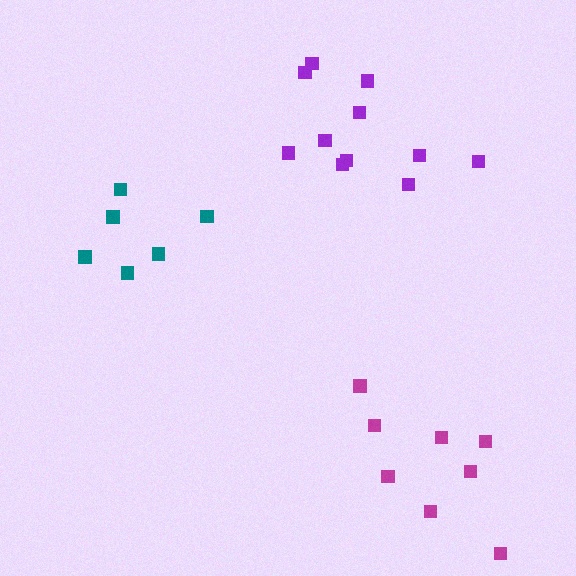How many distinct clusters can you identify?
There are 3 distinct clusters.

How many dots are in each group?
Group 1: 6 dots, Group 2: 8 dots, Group 3: 11 dots (25 total).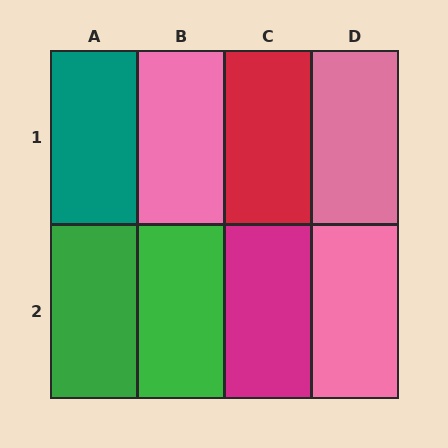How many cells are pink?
3 cells are pink.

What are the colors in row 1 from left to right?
Teal, pink, red, pink.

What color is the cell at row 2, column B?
Green.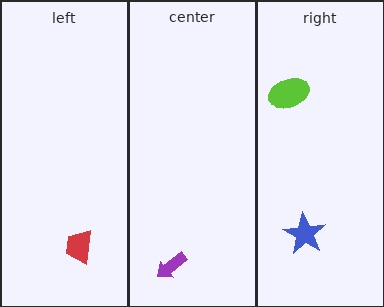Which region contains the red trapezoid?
The left region.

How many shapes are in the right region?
2.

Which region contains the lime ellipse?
The right region.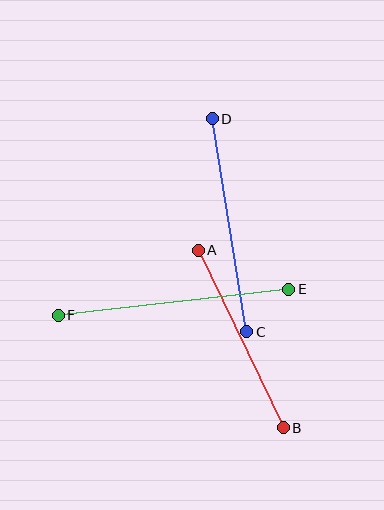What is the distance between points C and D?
The distance is approximately 216 pixels.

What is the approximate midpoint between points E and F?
The midpoint is at approximately (174, 302) pixels.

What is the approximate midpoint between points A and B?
The midpoint is at approximately (241, 339) pixels.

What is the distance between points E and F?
The distance is approximately 232 pixels.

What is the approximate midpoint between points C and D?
The midpoint is at approximately (230, 225) pixels.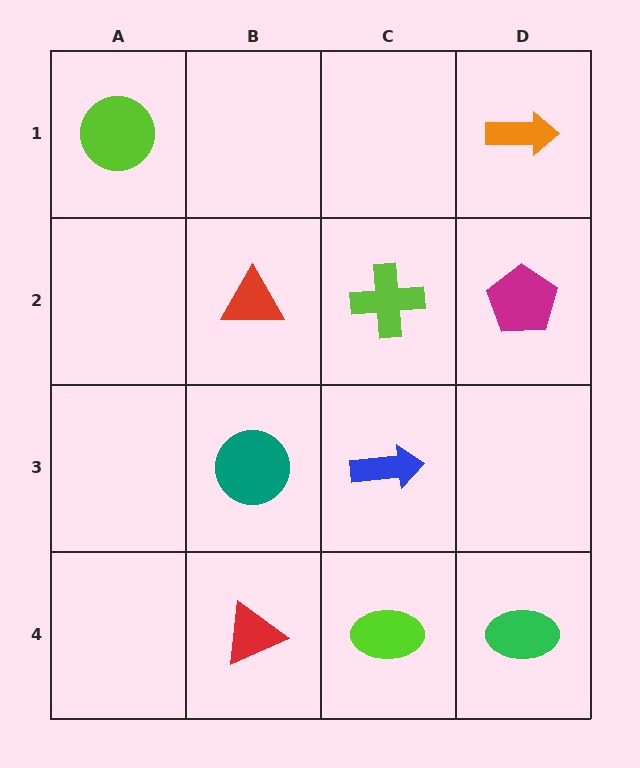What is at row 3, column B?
A teal circle.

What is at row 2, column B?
A red triangle.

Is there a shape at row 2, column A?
No, that cell is empty.